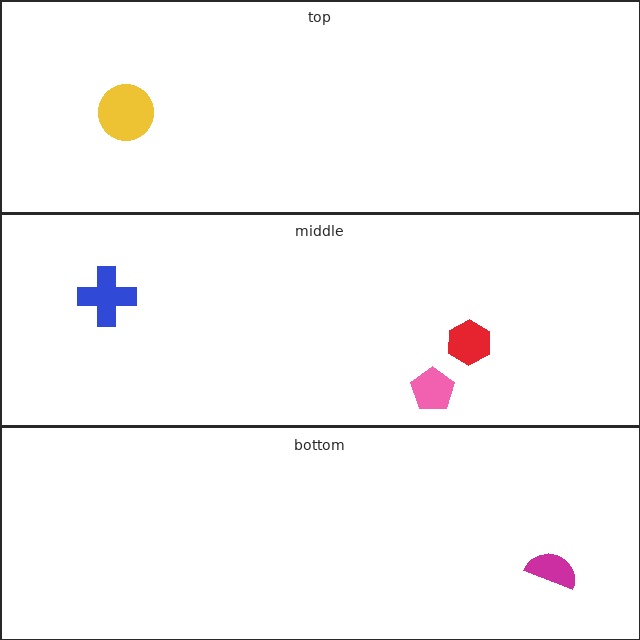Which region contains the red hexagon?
The middle region.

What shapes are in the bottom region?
The magenta semicircle.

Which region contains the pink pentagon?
The middle region.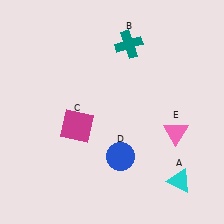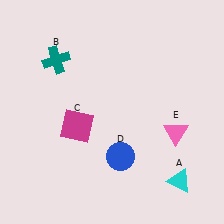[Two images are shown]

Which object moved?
The teal cross (B) moved left.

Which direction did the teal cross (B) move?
The teal cross (B) moved left.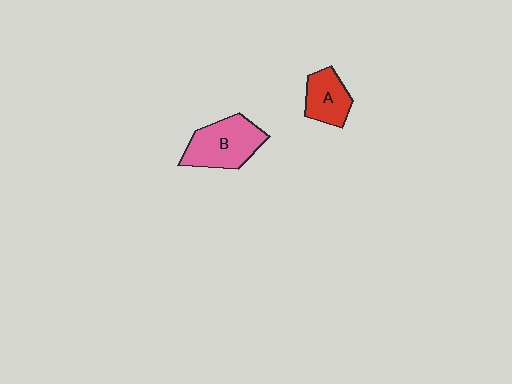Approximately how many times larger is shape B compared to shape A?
Approximately 1.5 times.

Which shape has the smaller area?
Shape A (red).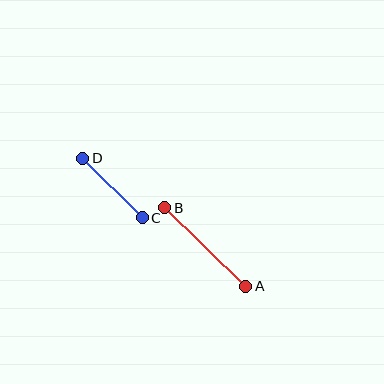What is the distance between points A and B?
The distance is approximately 113 pixels.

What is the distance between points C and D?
The distance is approximately 85 pixels.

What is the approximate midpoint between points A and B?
The midpoint is at approximately (205, 247) pixels.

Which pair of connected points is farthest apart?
Points A and B are farthest apart.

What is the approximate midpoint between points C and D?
The midpoint is at approximately (113, 188) pixels.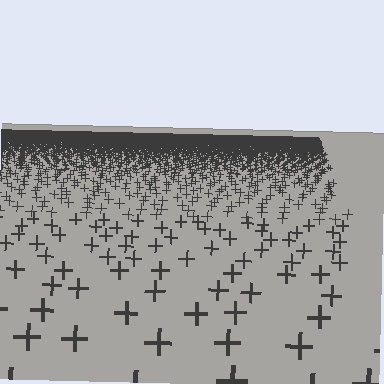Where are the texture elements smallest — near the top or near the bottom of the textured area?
Near the top.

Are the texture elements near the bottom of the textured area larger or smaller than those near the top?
Larger. Near the bottom, elements are closer to the viewer and appear at a bigger on-screen size.